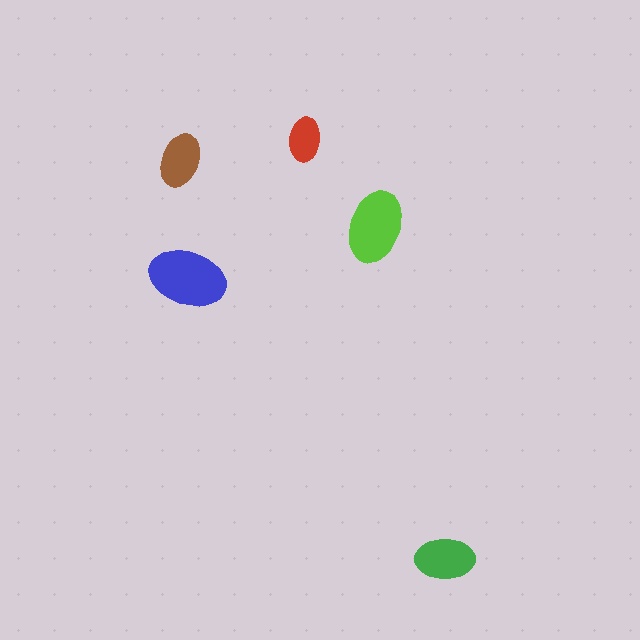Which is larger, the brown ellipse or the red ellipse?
The brown one.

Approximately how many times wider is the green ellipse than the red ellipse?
About 1.5 times wider.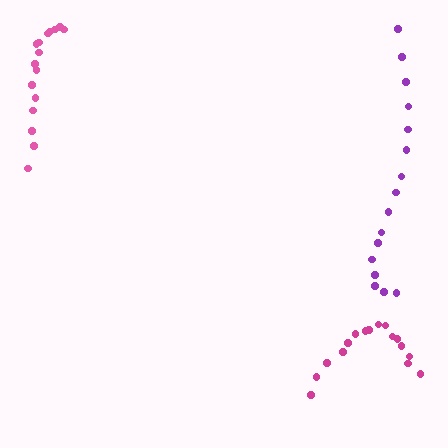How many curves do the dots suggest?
There are 3 distinct paths.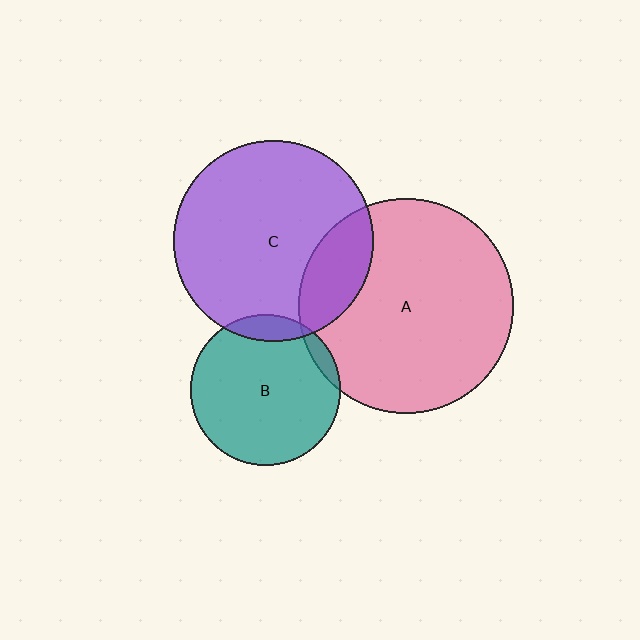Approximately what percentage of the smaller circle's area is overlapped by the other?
Approximately 10%.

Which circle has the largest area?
Circle A (pink).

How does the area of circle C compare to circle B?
Approximately 1.8 times.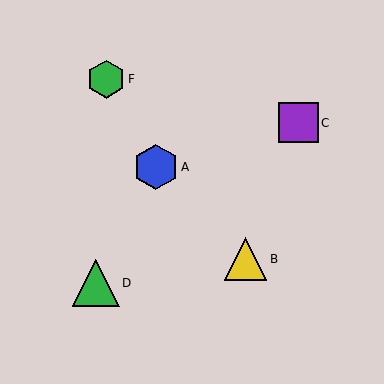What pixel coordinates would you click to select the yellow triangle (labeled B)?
Click at (245, 259) to select the yellow triangle B.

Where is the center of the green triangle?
The center of the green triangle is at (96, 283).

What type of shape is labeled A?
Shape A is a blue hexagon.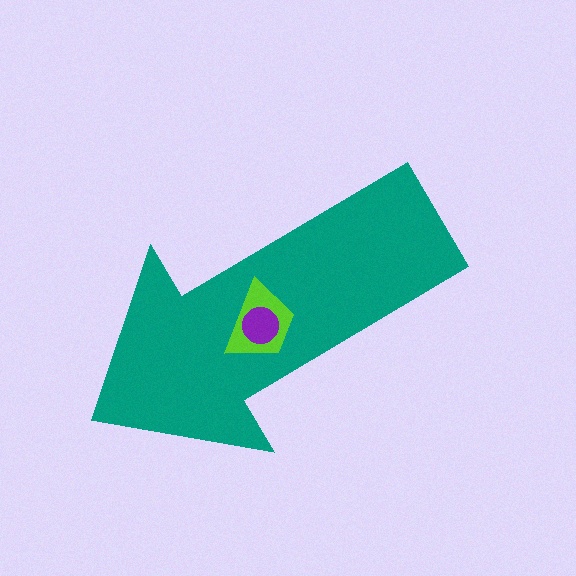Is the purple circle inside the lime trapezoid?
Yes.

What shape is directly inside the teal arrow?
The lime trapezoid.